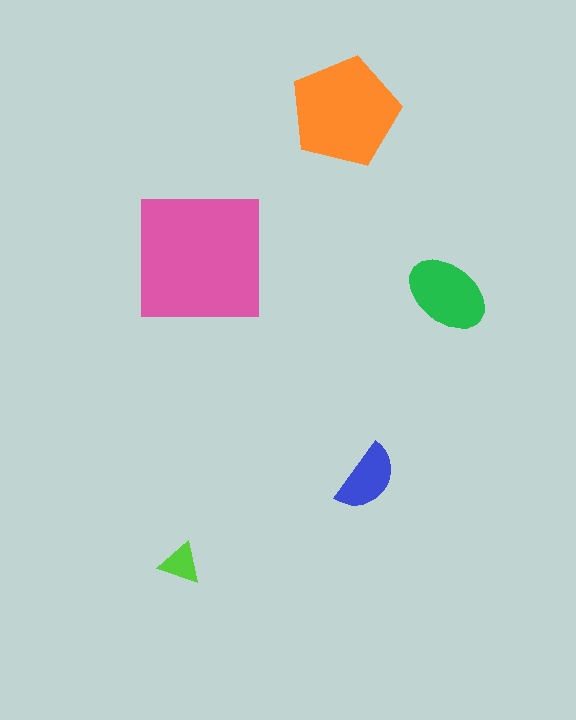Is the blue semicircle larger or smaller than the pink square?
Smaller.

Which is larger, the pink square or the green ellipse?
The pink square.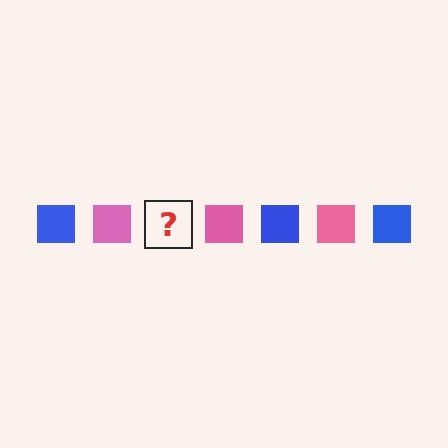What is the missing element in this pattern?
The missing element is a blue square.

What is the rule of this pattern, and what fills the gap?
The rule is that the pattern cycles through blue, pink squares. The gap should be filled with a blue square.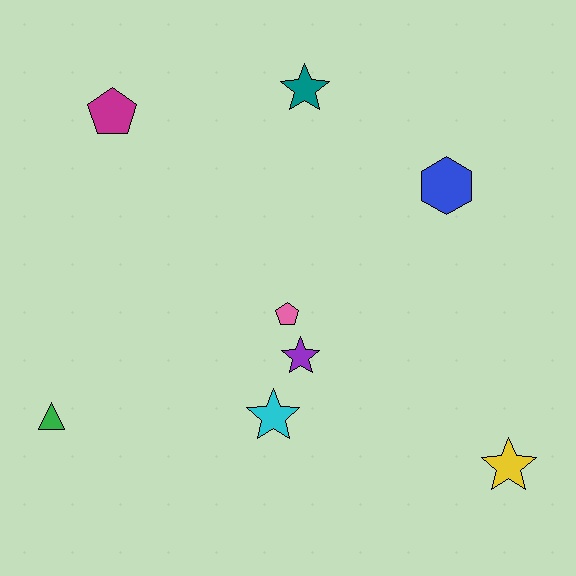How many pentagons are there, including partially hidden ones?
There are 2 pentagons.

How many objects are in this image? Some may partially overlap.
There are 8 objects.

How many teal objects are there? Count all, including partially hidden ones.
There is 1 teal object.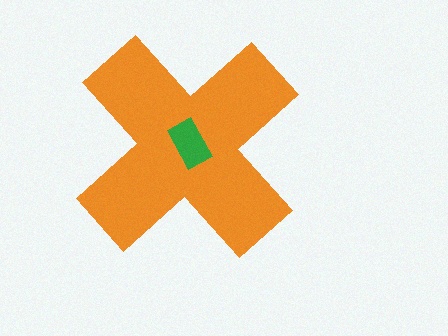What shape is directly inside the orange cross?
The green rectangle.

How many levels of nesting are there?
2.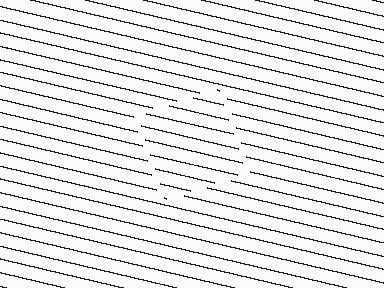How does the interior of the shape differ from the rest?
The interior of the shape contains the same grating, shifted by half a period — the contour is defined by the phase discontinuity where line-ends from the inner and outer gratings abut.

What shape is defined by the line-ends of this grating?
An illusory square. The interior of the shape contains the same grating, shifted by half a period — the contour is defined by the phase discontinuity where line-ends from the inner and outer gratings abut.